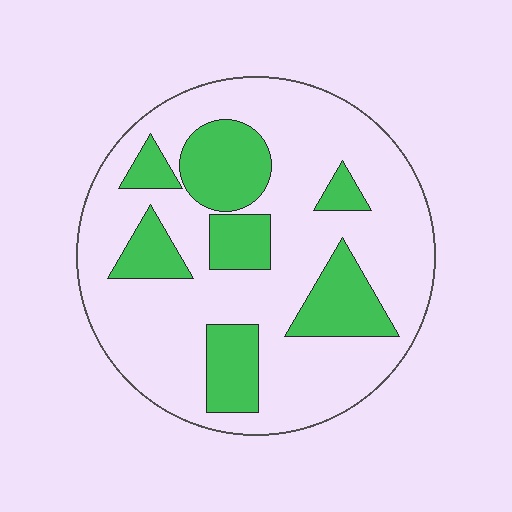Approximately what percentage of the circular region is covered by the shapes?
Approximately 25%.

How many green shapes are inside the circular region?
7.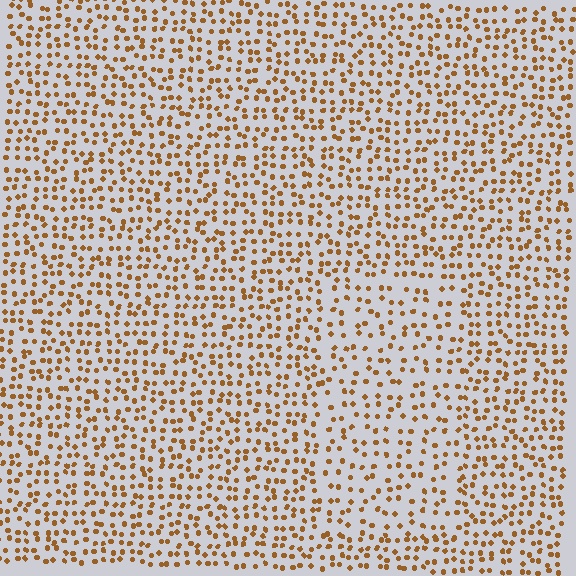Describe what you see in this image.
The image contains small brown elements arranged at two different densities. A rectangle-shaped region is visible where the elements are less densely packed than the surrounding area.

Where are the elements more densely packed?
The elements are more densely packed outside the rectangle boundary.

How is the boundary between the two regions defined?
The boundary is defined by a change in element density (approximately 1.5x ratio). All elements are the same color, size, and shape.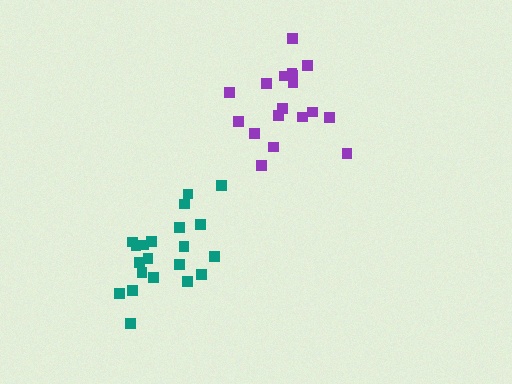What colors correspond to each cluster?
The clusters are colored: teal, purple.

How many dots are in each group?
Group 1: 21 dots, Group 2: 18 dots (39 total).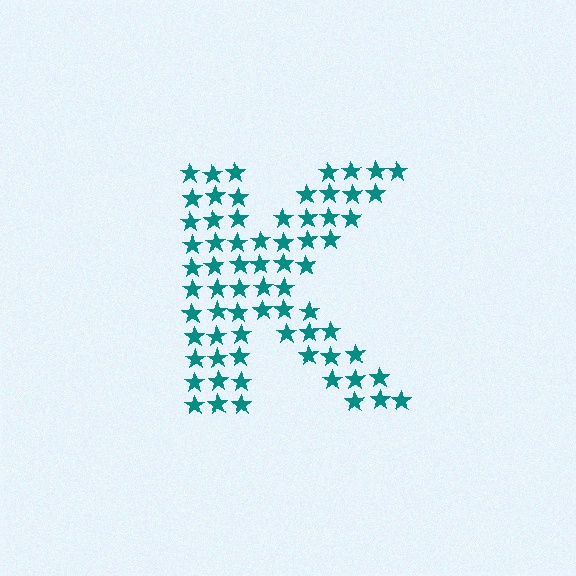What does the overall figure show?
The overall figure shows the letter K.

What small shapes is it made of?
It is made of small stars.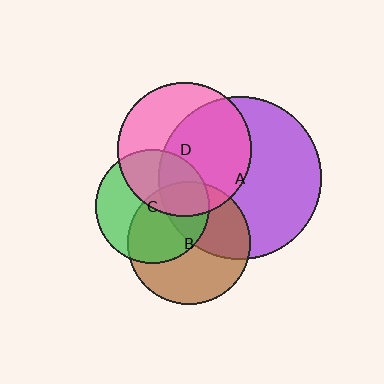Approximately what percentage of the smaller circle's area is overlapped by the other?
Approximately 30%.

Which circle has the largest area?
Circle A (purple).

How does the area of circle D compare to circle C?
Approximately 1.4 times.